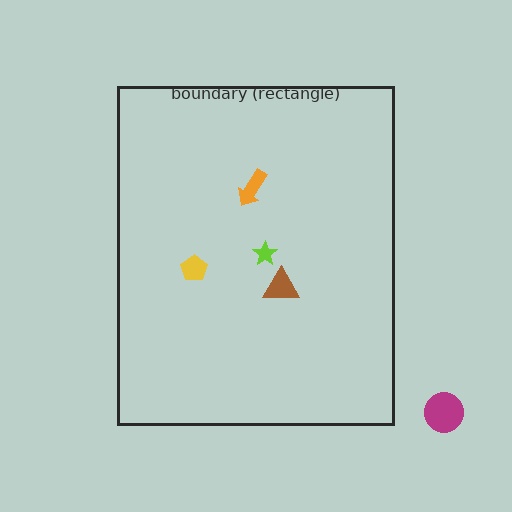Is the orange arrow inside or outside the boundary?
Inside.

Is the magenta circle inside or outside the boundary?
Outside.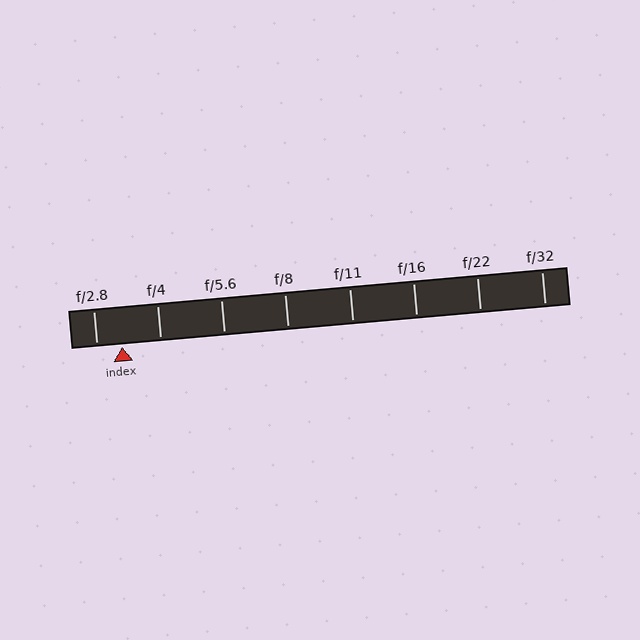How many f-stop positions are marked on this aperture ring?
There are 8 f-stop positions marked.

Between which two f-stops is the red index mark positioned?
The index mark is between f/2.8 and f/4.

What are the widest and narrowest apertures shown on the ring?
The widest aperture shown is f/2.8 and the narrowest is f/32.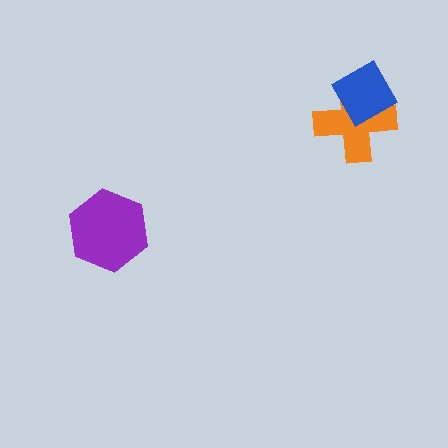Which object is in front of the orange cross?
The blue diamond is in front of the orange cross.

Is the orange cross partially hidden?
Yes, it is partially covered by another shape.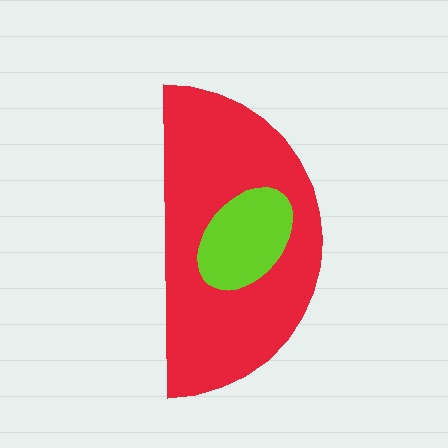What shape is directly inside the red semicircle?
The lime ellipse.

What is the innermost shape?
The lime ellipse.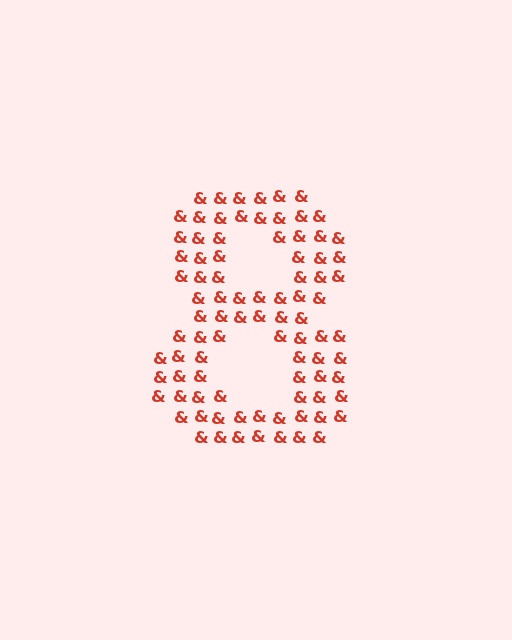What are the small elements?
The small elements are ampersands.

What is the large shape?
The large shape is the digit 8.